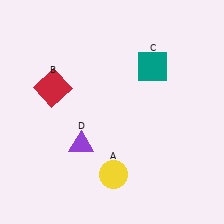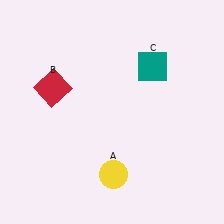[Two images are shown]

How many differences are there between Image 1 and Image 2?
There is 1 difference between the two images.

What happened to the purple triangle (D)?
The purple triangle (D) was removed in Image 2. It was in the bottom-left area of Image 1.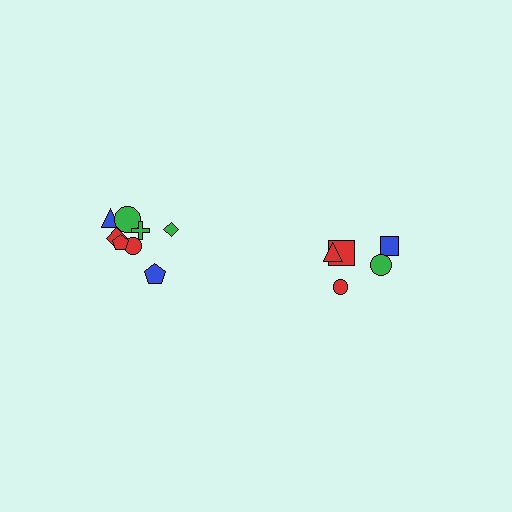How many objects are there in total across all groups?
There are 13 objects.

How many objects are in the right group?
There are 5 objects.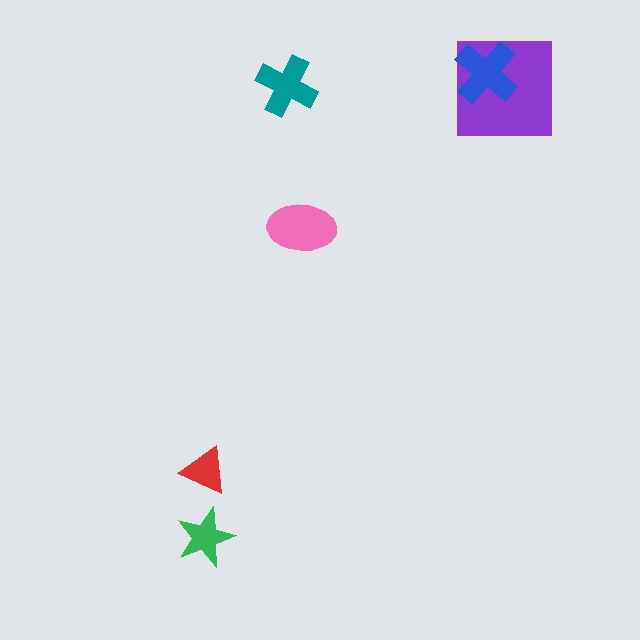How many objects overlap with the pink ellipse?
0 objects overlap with the pink ellipse.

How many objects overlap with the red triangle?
0 objects overlap with the red triangle.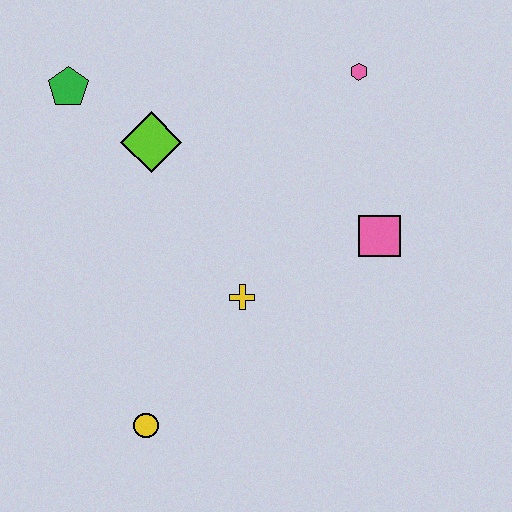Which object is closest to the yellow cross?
The pink square is closest to the yellow cross.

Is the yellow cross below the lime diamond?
Yes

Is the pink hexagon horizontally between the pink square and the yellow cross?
Yes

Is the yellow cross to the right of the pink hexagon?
No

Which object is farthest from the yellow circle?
The pink hexagon is farthest from the yellow circle.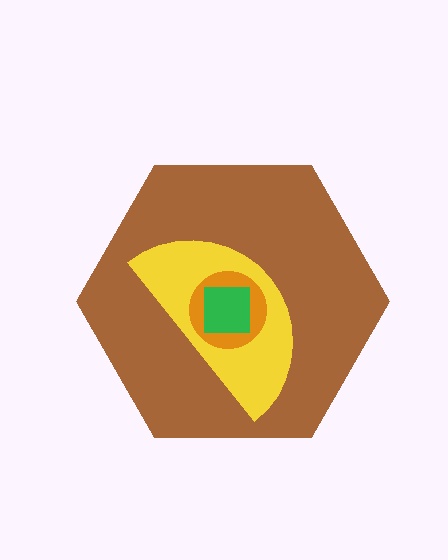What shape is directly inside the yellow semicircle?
The orange circle.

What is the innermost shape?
The green square.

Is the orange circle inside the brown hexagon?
Yes.